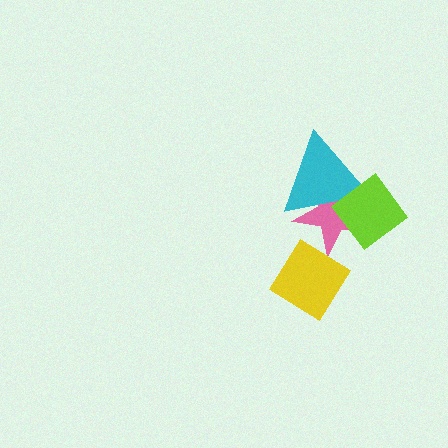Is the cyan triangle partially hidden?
Yes, it is partially covered by another shape.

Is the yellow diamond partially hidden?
No, no other shape covers it.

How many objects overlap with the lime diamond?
2 objects overlap with the lime diamond.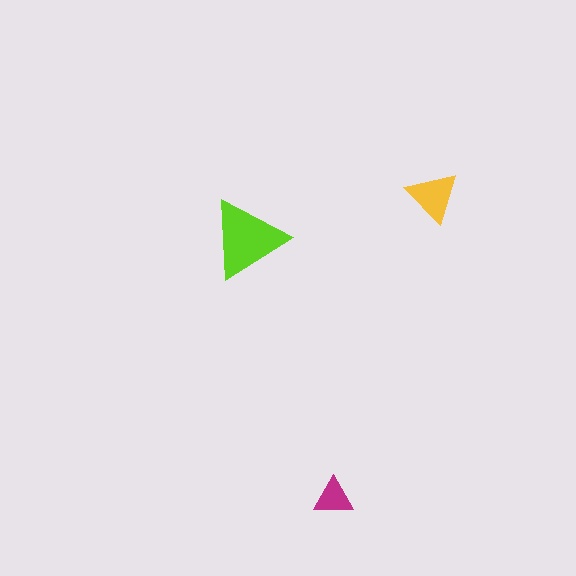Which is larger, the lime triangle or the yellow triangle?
The lime one.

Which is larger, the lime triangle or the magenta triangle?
The lime one.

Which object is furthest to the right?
The yellow triangle is rightmost.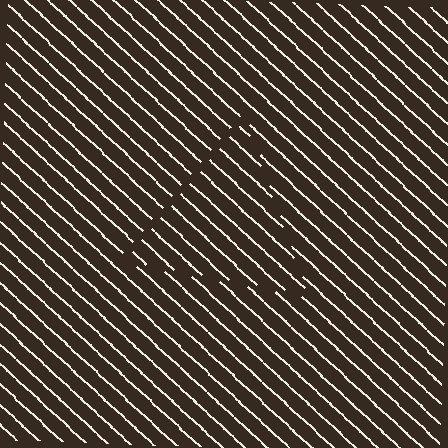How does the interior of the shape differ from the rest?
The interior of the shape contains the same grating, shifted by half a period — the contour is defined by the phase discontinuity where line-ends from the inner and outer gratings abut.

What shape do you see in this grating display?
An illusory triangle. The interior of the shape contains the same grating, shifted by half a period — the contour is defined by the phase discontinuity where line-ends from the inner and outer gratings abut.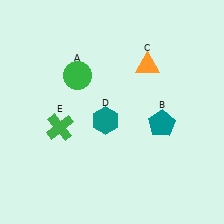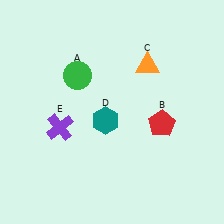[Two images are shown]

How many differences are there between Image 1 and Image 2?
There are 2 differences between the two images.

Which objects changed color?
B changed from teal to red. E changed from green to purple.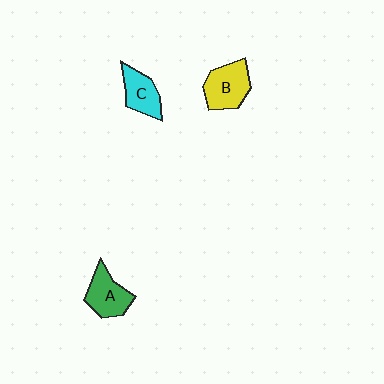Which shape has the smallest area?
Shape C (cyan).